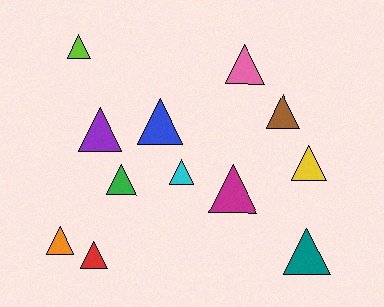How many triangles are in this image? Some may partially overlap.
There are 12 triangles.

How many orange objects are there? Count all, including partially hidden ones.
There is 1 orange object.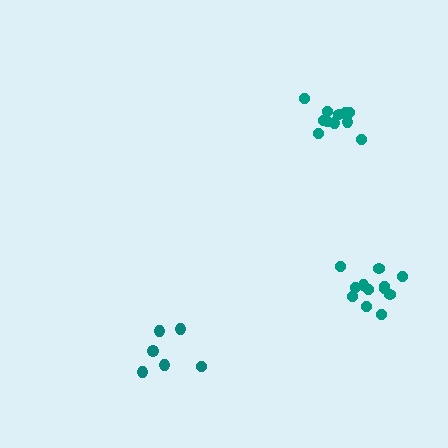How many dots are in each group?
Group 1: 12 dots, Group 2: 11 dots, Group 3: 6 dots (29 total).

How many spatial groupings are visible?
There are 3 spatial groupings.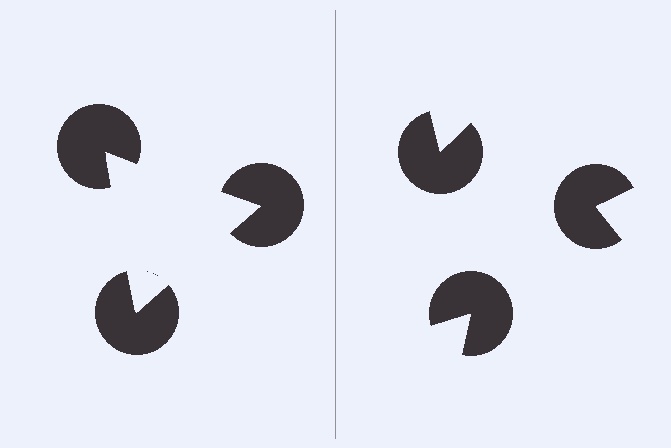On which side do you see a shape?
An illusory triangle appears on the left side. On the right side the wedge cuts are rotated, so no coherent shape forms.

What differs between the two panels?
The pac-man discs are positioned identically on both sides; only the wedge orientations differ. On the left they align to a triangle; on the right they are misaligned.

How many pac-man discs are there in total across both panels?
6 — 3 on each side.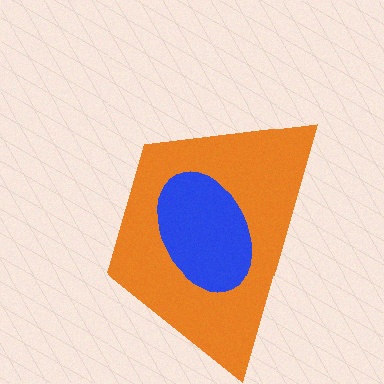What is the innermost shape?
The blue ellipse.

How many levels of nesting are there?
2.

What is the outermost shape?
The orange trapezoid.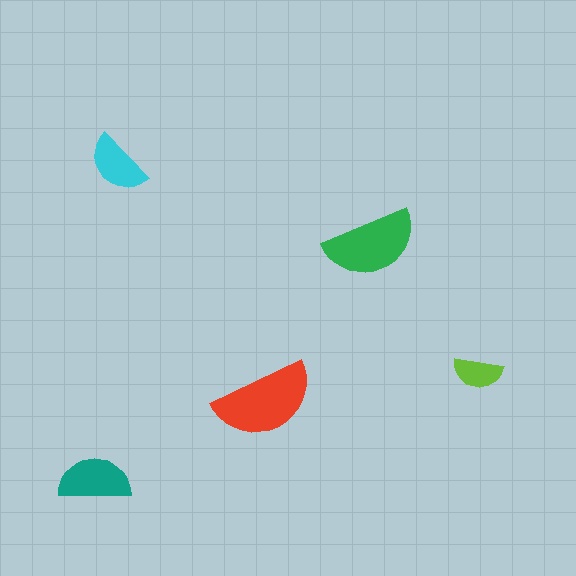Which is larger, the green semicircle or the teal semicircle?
The green one.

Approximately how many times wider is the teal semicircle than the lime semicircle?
About 1.5 times wider.